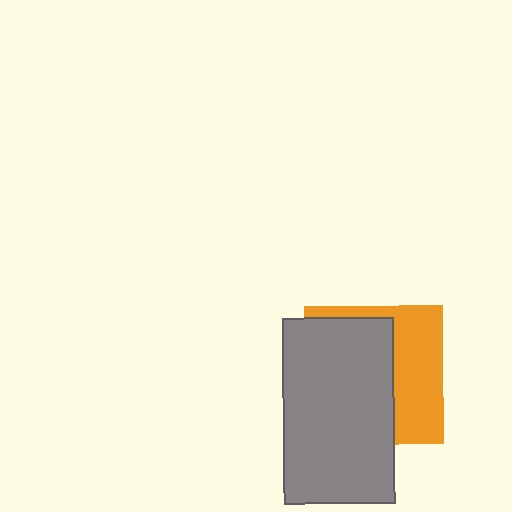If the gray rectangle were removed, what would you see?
You would see the complete orange square.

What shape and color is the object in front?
The object in front is a gray rectangle.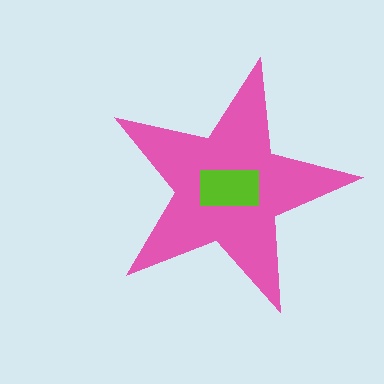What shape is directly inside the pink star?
The lime rectangle.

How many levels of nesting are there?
2.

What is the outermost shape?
The pink star.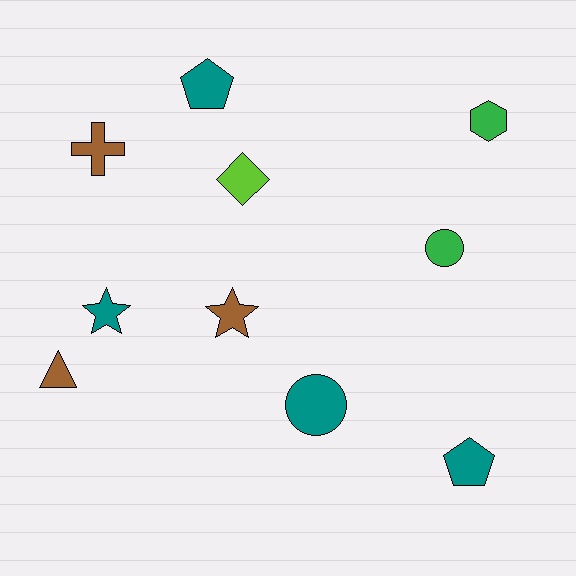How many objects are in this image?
There are 10 objects.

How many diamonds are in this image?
There is 1 diamond.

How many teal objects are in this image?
There are 4 teal objects.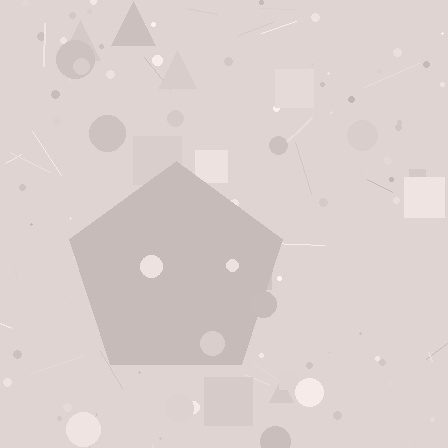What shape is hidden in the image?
A pentagon is hidden in the image.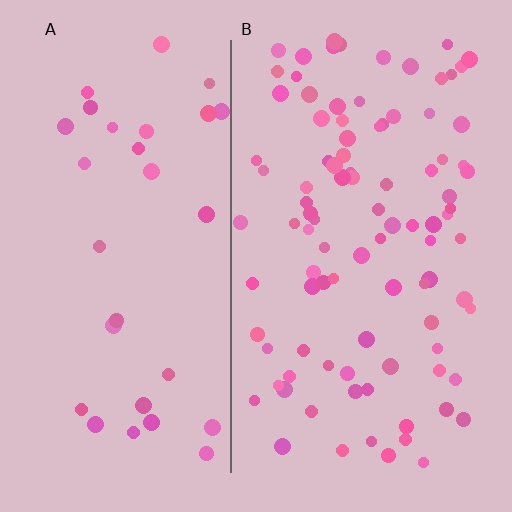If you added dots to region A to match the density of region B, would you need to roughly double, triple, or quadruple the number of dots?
Approximately triple.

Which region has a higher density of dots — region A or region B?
B (the right).